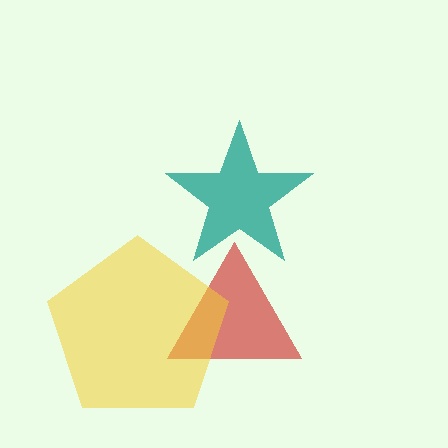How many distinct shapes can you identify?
There are 3 distinct shapes: a teal star, a red triangle, a yellow pentagon.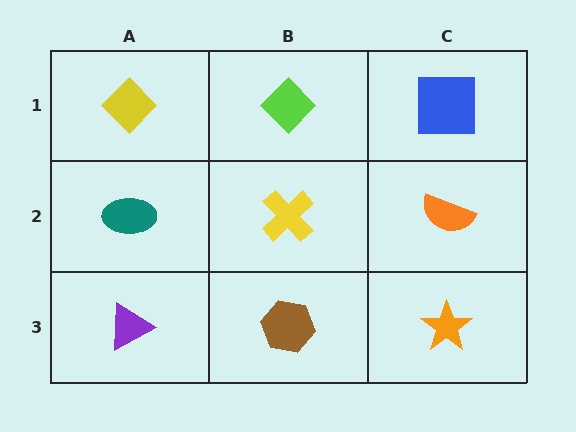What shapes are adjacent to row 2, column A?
A yellow diamond (row 1, column A), a purple triangle (row 3, column A), a yellow cross (row 2, column B).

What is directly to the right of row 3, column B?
An orange star.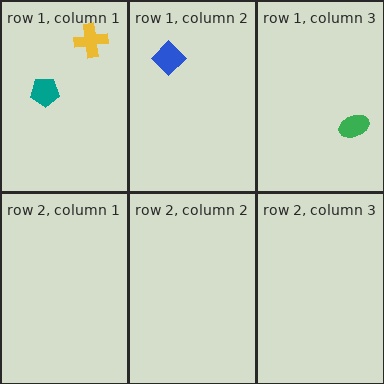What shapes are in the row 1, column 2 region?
The blue diamond.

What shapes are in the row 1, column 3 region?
The green ellipse.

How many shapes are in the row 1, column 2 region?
1.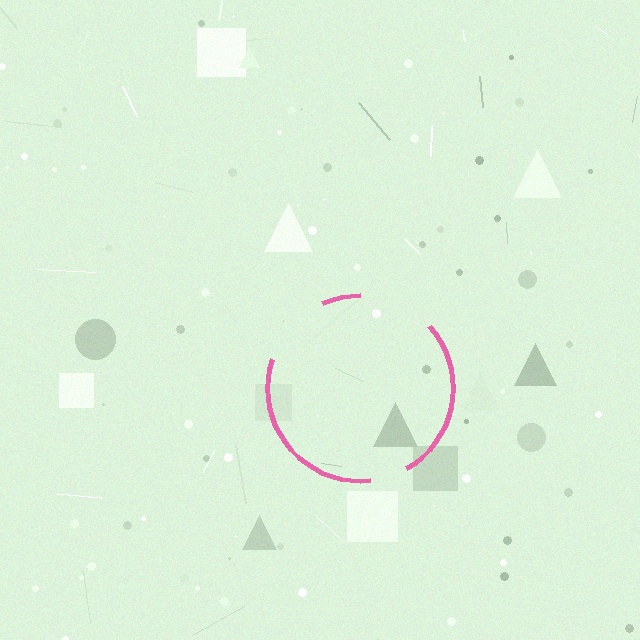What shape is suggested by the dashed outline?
The dashed outline suggests a circle.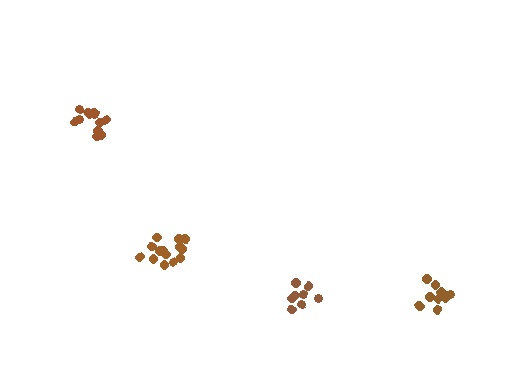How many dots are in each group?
Group 1: 14 dots, Group 2: 9 dots, Group 3: 13 dots, Group 4: 10 dots (46 total).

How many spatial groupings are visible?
There are 4 spatial groupings.